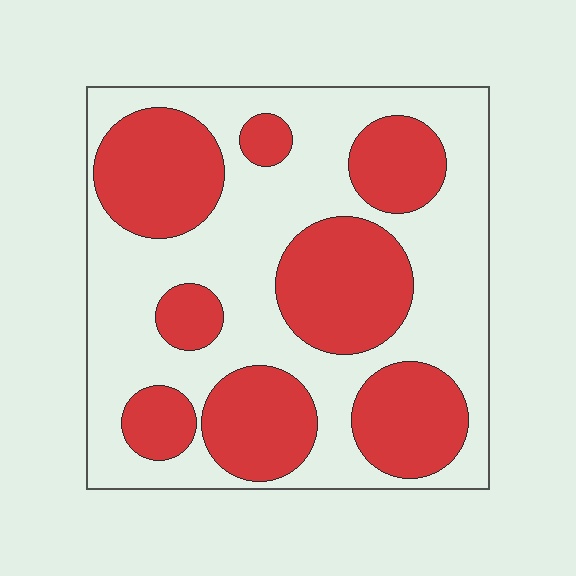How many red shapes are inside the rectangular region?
8.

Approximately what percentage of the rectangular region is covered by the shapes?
Approximately 40%.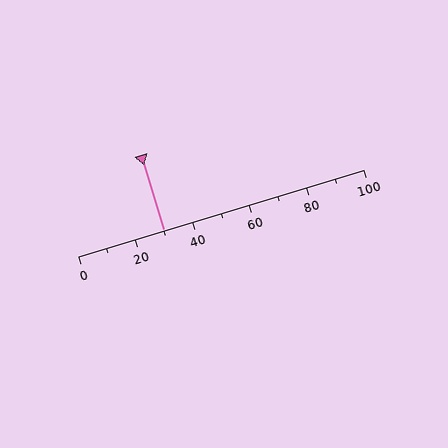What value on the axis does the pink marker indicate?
The marker indicates approximately 30.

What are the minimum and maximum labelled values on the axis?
The axis runs from 0 to 100.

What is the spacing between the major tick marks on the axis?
The major ticks are spaced 20 apart.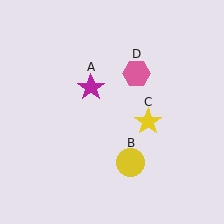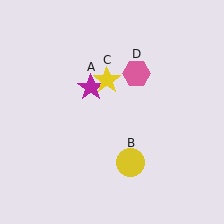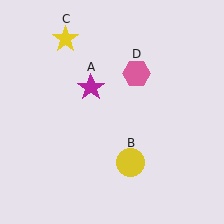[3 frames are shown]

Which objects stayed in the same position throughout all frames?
Magenta star (object A) and yellow circle (object B) and pink hexagon (object D) remained stationary.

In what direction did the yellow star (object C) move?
The yellow star (object C) moved up and to the left.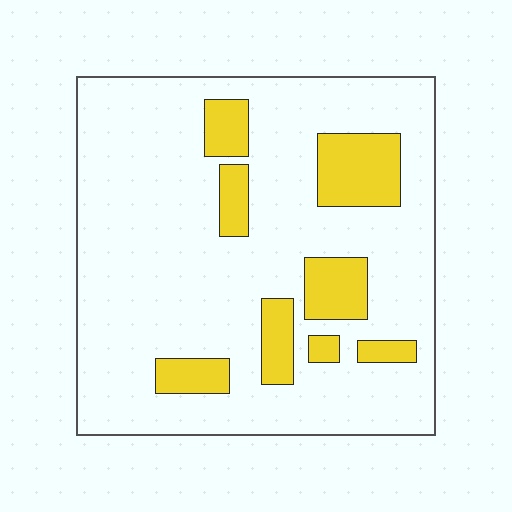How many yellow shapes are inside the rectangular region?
8.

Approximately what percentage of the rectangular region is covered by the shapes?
Approximately 20%.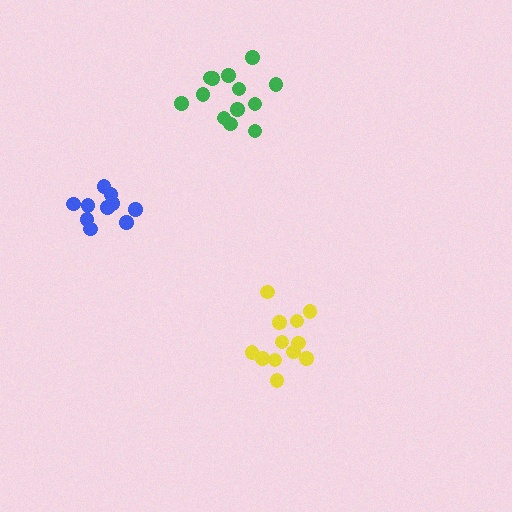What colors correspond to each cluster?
The clusters are colored: green, blue, yellow.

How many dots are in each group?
Group 1: 13 dots, Group 2: 10 dots, Group 3: 12 dots (35 total).